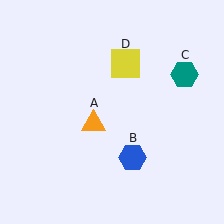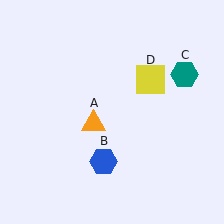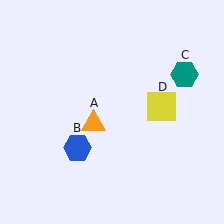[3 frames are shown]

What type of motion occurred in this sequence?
The blue hexagon (object B), yellow square (object D) rotated clockwise around the center of the scene.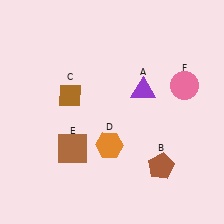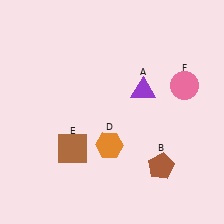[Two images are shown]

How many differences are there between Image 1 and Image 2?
There is 1 difference between the two images.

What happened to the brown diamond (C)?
The brown diamond (C) was removed in Image 2. It was in the top-left area of Image 1.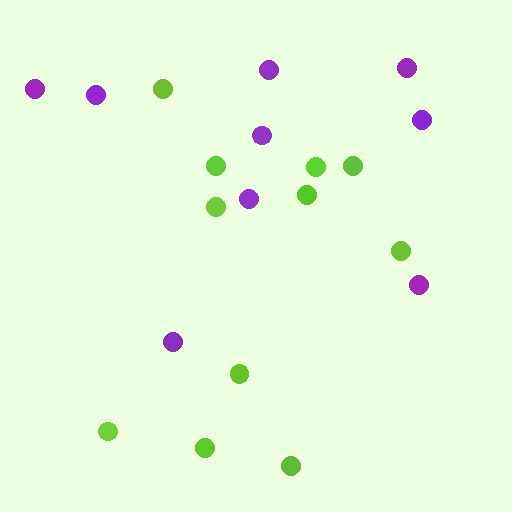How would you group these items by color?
There are 2 groups: one group of purple circles (9) and one group of lime circles (11).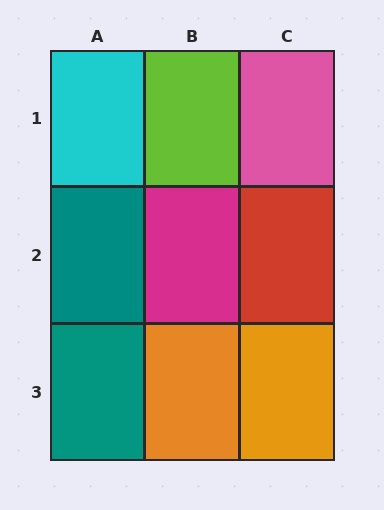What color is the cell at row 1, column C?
Pink.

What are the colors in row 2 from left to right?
Teal, magenta, red.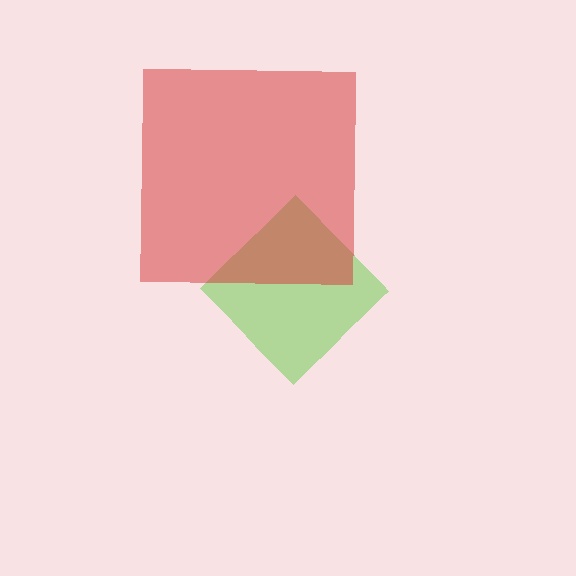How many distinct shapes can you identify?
There are 2 distinct shapes: a lime diamond, a red square.